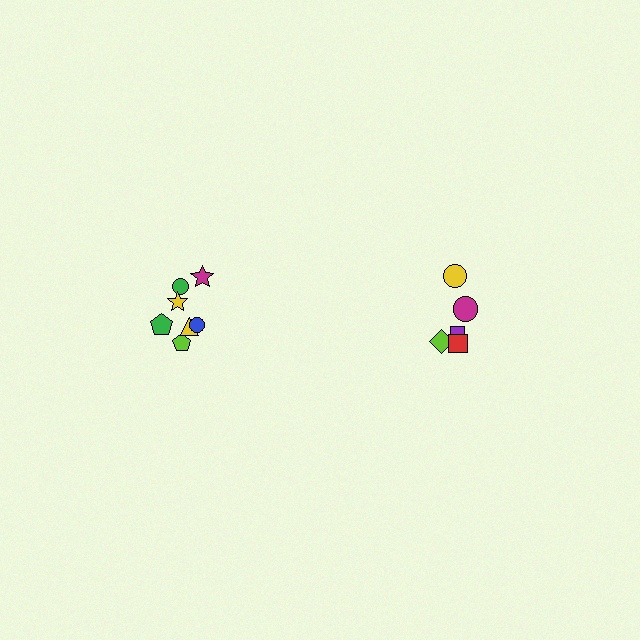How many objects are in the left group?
There are 7 objects.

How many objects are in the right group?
There are 5 objects.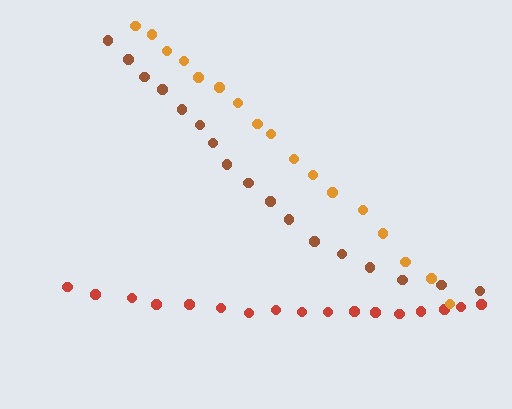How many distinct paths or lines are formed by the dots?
There are 3 distinct paths.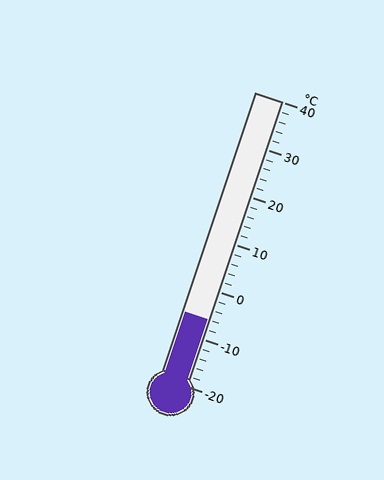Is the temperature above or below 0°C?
The temperature is below 0°C.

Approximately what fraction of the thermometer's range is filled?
The thermometer is filled to approximately 25% of its range.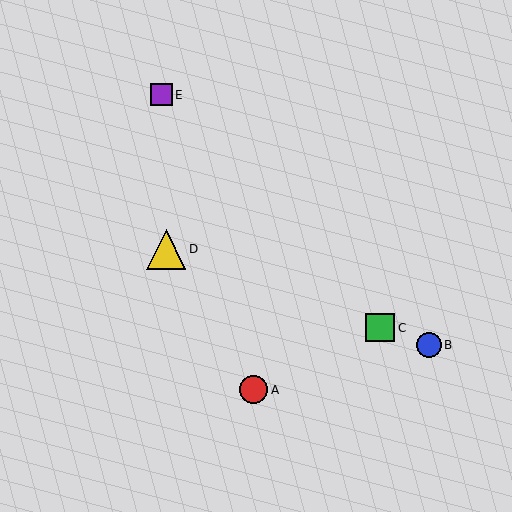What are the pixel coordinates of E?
Object E is at (161, 95).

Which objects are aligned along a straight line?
Objects B, C, D are aligned along a straight line.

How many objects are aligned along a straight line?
3 objects (B, C, D) are aligned along a straight line.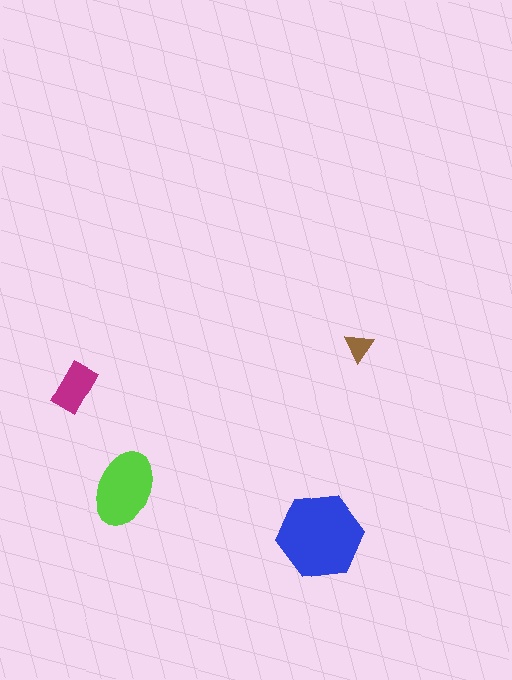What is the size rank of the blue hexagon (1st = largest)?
1st.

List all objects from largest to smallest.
The blue hexagon, the lime ellipse, the magenta rectangle, the brown triangle.